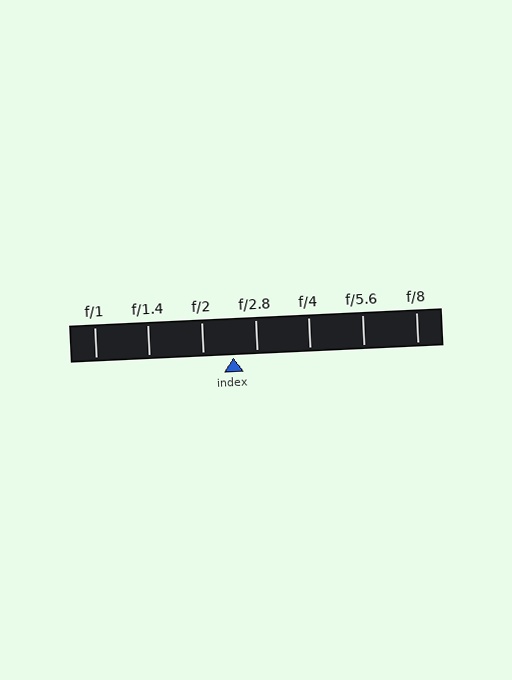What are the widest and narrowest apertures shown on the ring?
The widest aperture shown is f/1 and the narrowest is f/8.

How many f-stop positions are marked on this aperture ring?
There are 7 f-stop positions marked.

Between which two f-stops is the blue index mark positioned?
The index mark is between f/2 and f/2.8.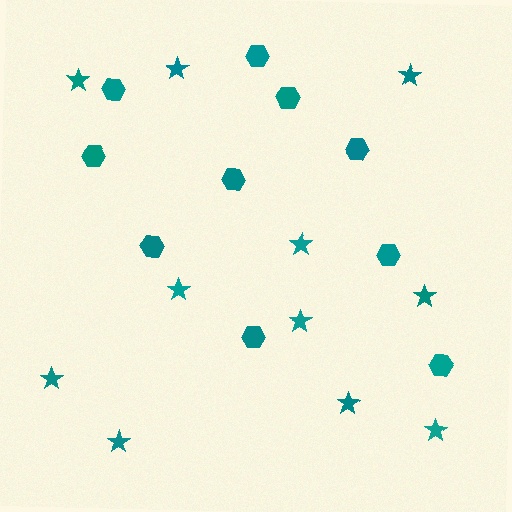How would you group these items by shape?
There are 2 groups: one group of stars (11) and one group of hexagons (10).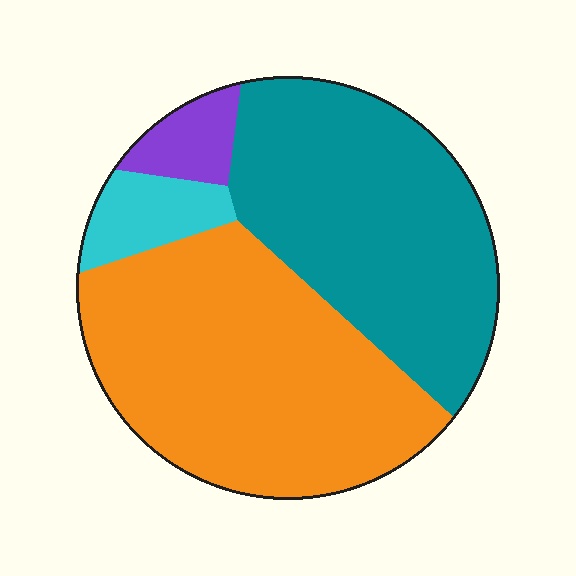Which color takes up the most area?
Orange, at roughly 45%.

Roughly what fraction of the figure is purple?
Purple covers 5% of the figure.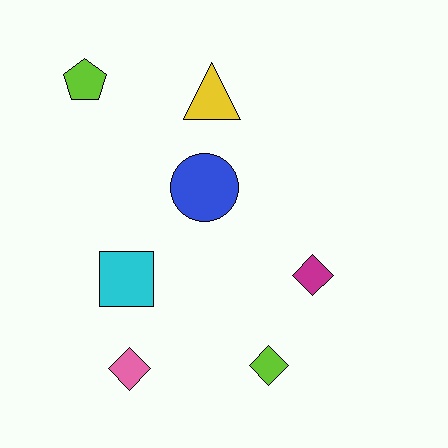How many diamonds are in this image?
There are 3 diamonds.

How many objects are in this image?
There are 7 objects.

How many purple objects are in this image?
There are no purple objects.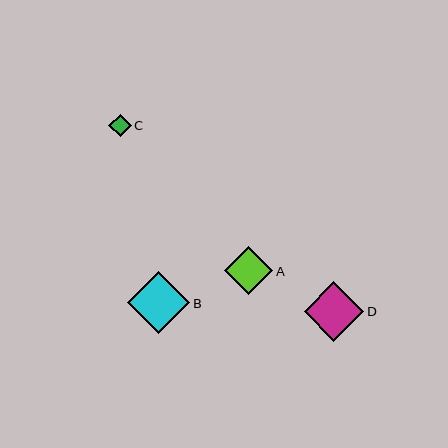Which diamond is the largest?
Diamond B is the largest with a size of approximately 62 pixels.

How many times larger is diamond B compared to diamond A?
Diamond B is approximately 1.3 times the size of diamond A.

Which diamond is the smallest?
Diamond C is the smallest with a size of approximately 22 pixels.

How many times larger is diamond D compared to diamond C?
Diamond D is approximately 2.6 times the size of diamond C.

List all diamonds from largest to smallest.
From largest to smallest: B, D, A, C.